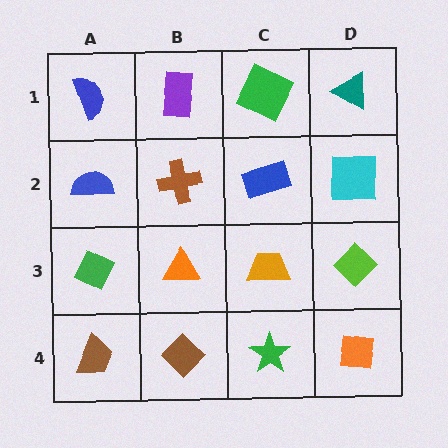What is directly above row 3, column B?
A brown cross.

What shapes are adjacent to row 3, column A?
A blue semicircle (row 2, column A), a brown trapezoid (row 4, column A), an orange triangle (row 3, column B).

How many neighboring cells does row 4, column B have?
3.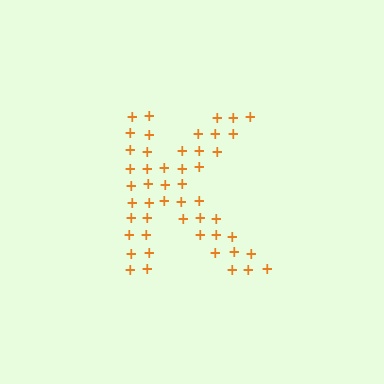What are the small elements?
The small elements are plus signs.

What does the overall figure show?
The overall figure shows the letter K.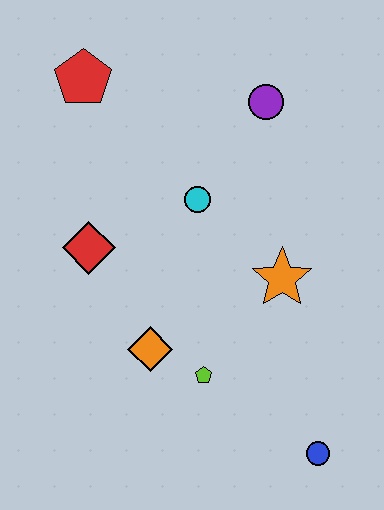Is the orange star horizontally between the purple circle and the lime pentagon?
No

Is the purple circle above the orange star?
Yes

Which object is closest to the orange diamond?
The lime pentagon is closest to the orange diamond.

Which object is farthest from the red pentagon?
The blue circle is farthest from the red pentagon.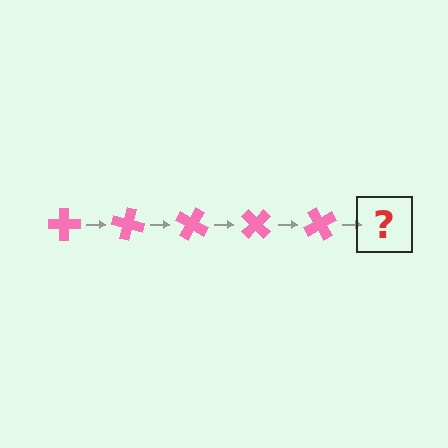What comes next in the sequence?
The next element should be a pink cross rotated 75 degrees.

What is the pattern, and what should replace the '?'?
The pattern is that the cross rotates 15 degrees each step. The '?' should be a pink cross rotated 75 degrees.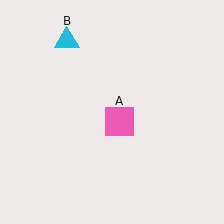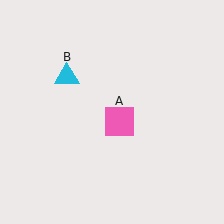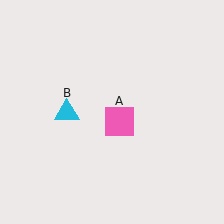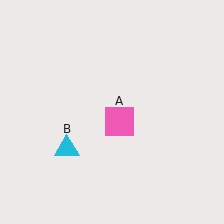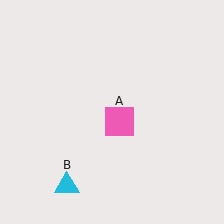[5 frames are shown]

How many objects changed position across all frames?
1 object changed position: cyan triangle (object B).